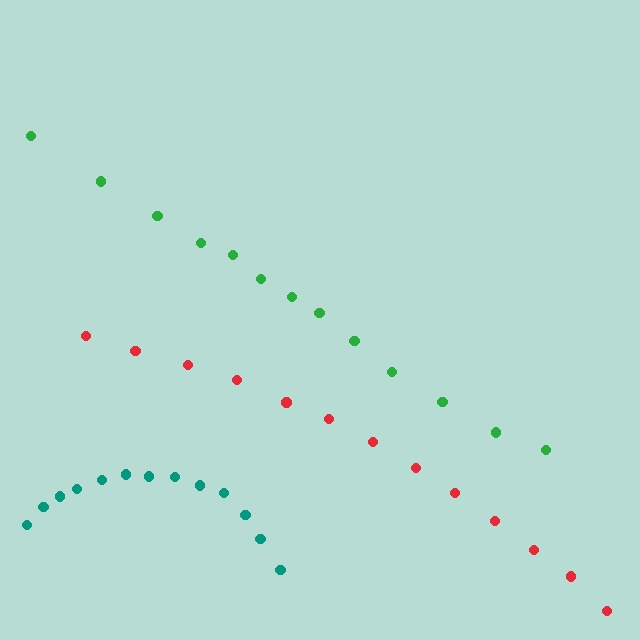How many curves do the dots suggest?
There are 3 distinct paths.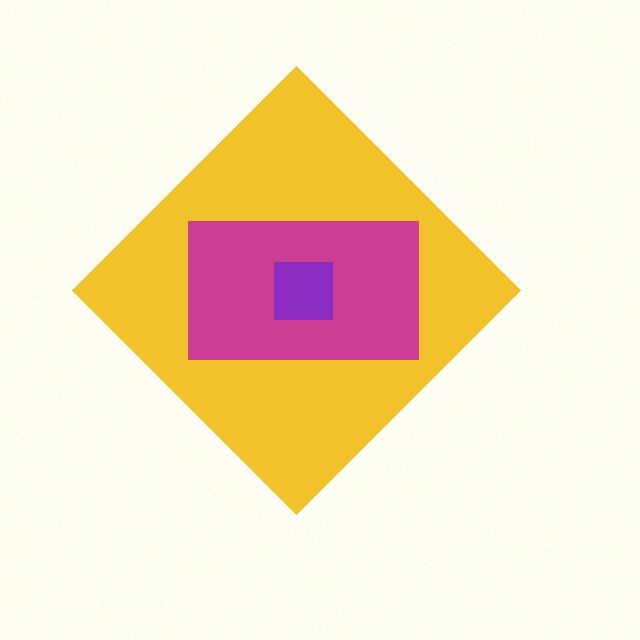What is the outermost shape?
The yellow diamond.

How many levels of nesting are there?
3.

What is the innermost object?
The purple square.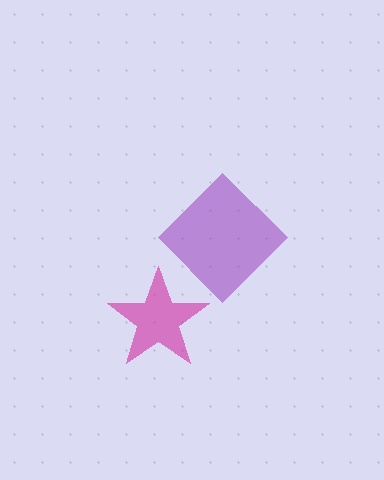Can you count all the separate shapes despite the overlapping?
Yes, there are 2 separate shapes.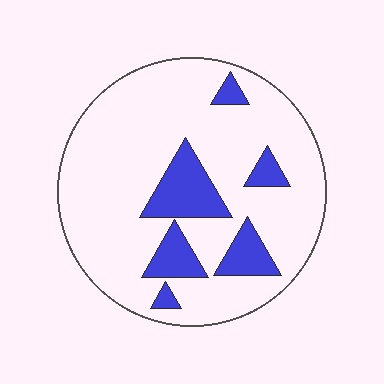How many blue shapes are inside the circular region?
6.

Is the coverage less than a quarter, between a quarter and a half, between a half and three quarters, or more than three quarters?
Less than a quarter.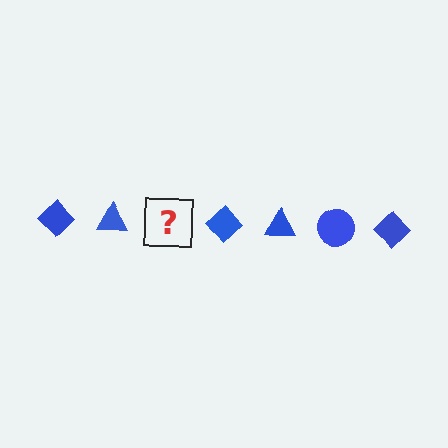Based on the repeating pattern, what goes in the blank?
The blank should be a blue circle.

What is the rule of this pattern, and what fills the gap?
The rule is that the pattern cycles through diamond, triangle, circle shapes in blue. The gap should be filled with a blue circle.